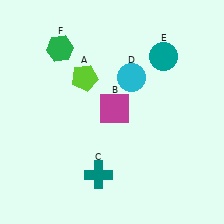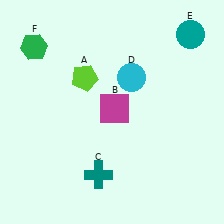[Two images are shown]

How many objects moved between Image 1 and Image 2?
2 objects moved between the two images.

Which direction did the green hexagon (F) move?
The green hexagon (F) moved left.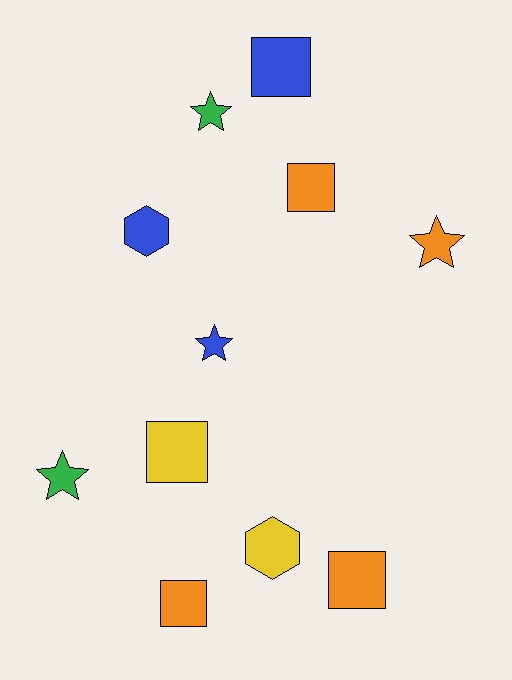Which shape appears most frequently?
Square, with 5 objects.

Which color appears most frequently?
Orange, with 4 objects.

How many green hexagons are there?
There are no green hexagons.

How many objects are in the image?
There are 11 objects.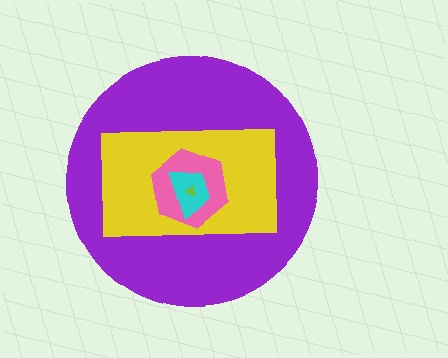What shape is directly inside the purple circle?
The yellow rectangle.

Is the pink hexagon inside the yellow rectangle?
Yes.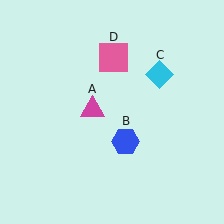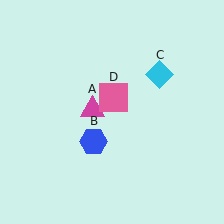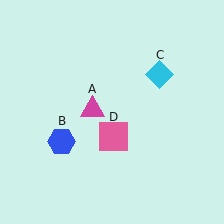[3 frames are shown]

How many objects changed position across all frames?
2 objects changed position: blue hexagon (object B), pink square (object D).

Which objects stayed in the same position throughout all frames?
Magenta triangle (object A) and cyan diamond (object C) remained stationary.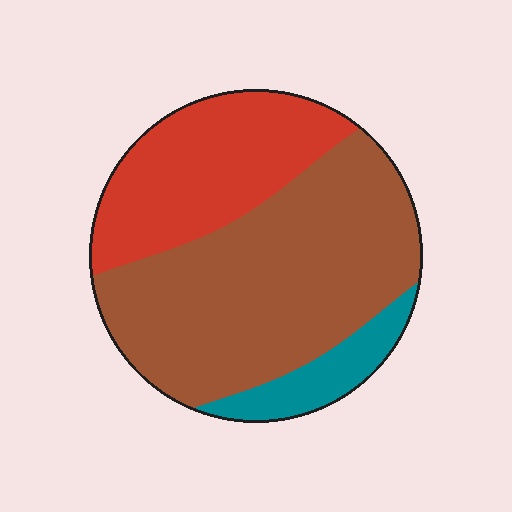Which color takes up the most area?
Brown, at roughly 60%.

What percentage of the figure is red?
Red takes up between a sixth and a third of the figure.